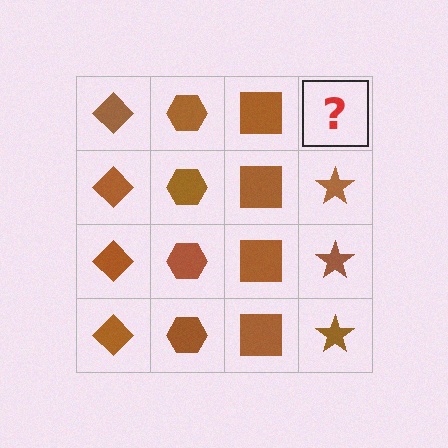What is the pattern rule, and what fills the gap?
The rule is that each column has a consistent shape. The gap should be filled with a brown star.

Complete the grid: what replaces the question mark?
The question mark should be replaced with a brown star.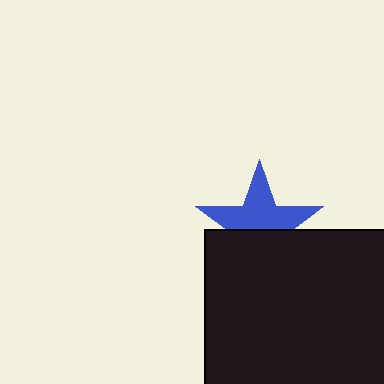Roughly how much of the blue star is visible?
About half of it is visible (roughly 58%).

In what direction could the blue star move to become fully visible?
The blue star could move up. That would shift it out from behind the black square entirely.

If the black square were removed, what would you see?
You would see the complete blue star.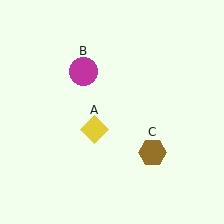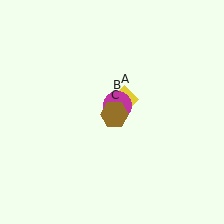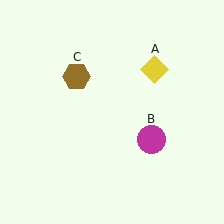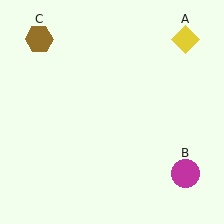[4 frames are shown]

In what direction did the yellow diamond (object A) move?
The yellow diamond (object A) moved up and to the right.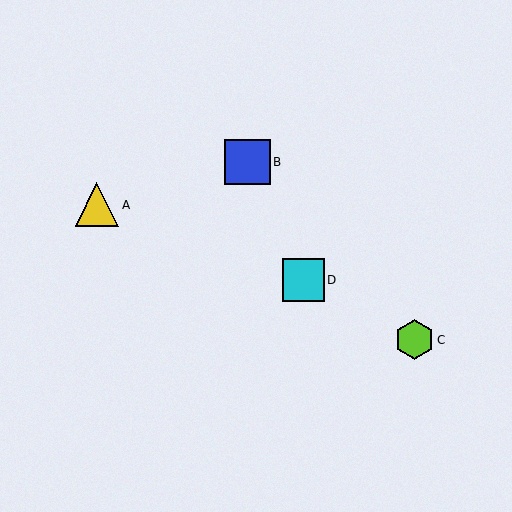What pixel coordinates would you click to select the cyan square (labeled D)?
Click at (303, 280) to select the cyan square D.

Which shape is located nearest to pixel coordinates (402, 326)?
The lime hexagon (labeled C) at (415, 340) is nearest to that location.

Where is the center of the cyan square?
The center of the cyan square is at (303, 280).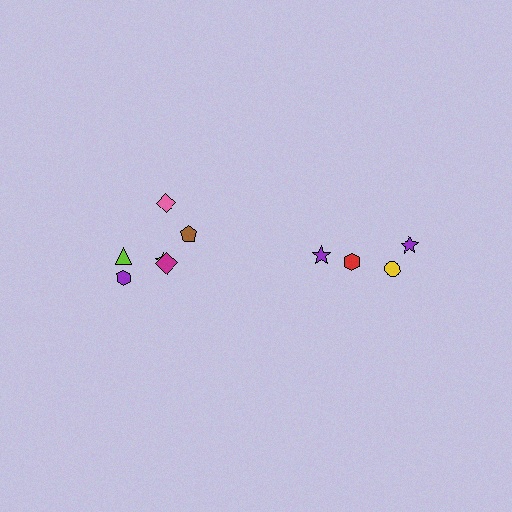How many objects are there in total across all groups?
There are 10 objects.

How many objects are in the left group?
There are 6 objects.